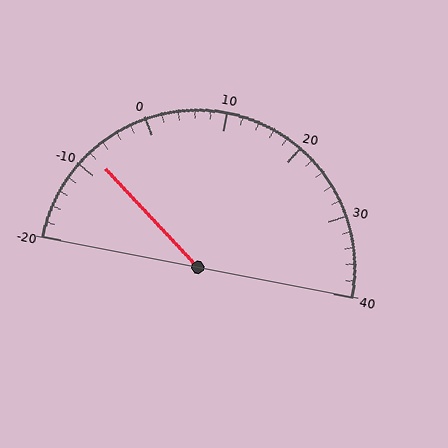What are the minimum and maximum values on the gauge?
The gauge ranges from -20 to 40.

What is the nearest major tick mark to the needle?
The nearest major tick mark is -10.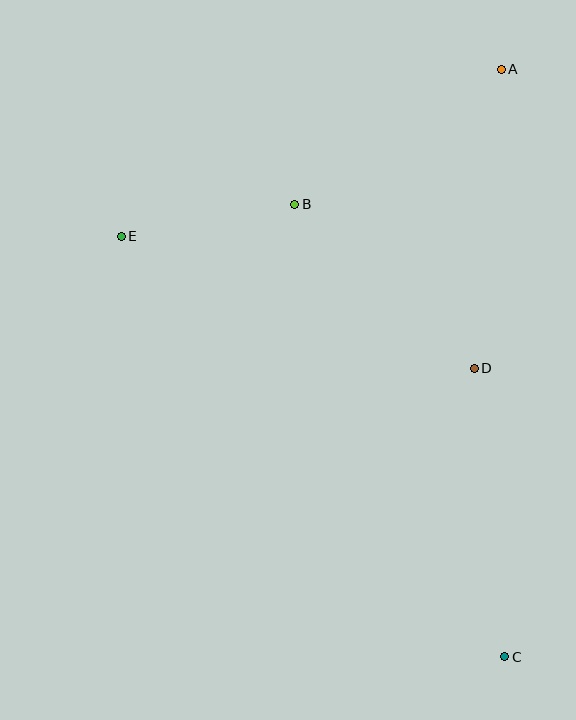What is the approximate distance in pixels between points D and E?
The distance between D and E is approximately 377 pixels.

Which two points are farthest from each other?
Points A and C are farthest from each other.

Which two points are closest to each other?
Points B and E are closest to each other.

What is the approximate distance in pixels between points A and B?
The distance between A and B is approximately 247 pixels.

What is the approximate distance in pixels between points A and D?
The distance between A and D is approximately 300 pixels.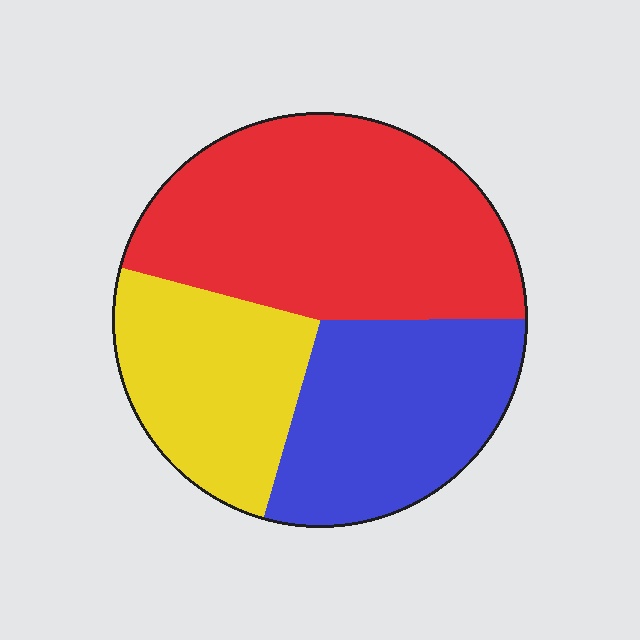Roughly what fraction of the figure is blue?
Blue covers around 30% of the figure.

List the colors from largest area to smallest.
From largest to smallest: red, blue, yellow.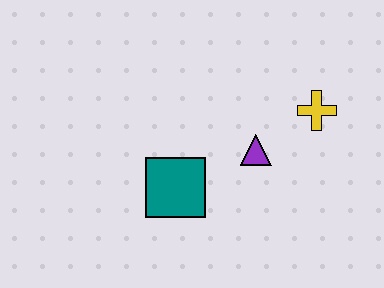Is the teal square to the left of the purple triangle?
Yes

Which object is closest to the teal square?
The purple triangle is closest to the teal square.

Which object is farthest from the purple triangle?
The teal square is farthest from the purple triangle.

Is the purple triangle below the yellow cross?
Yes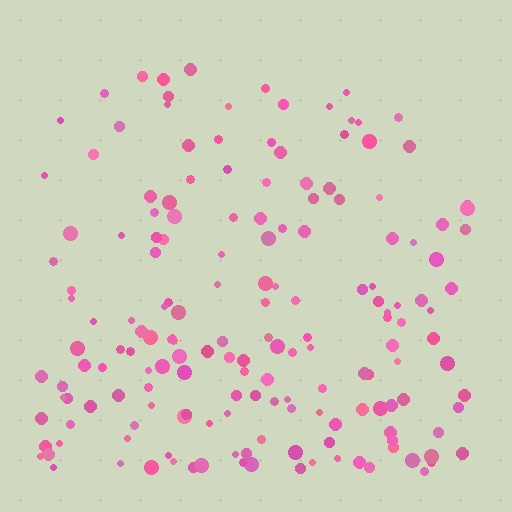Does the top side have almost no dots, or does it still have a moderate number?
Still a moderate number, just noticeably fewer than the bottom.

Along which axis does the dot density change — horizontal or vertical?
Vertical.